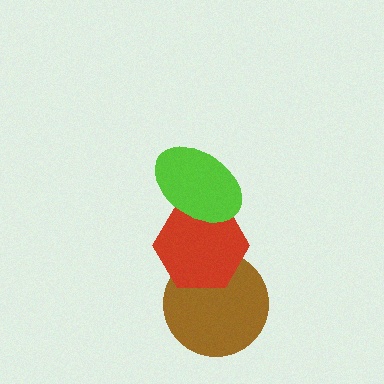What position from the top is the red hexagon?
The red hexagon is 2nd from the top.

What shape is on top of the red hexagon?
The lime ellipse is on top of the red hexagon.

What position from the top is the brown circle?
The brown circle is 3rd from the top.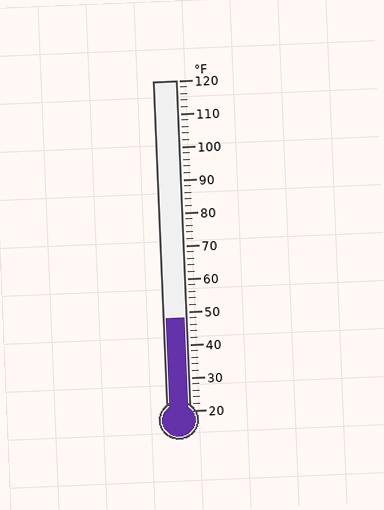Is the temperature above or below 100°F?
The temperature is below 100°F.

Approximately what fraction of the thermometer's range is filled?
The thermometer is filled to approximately 30% of its range.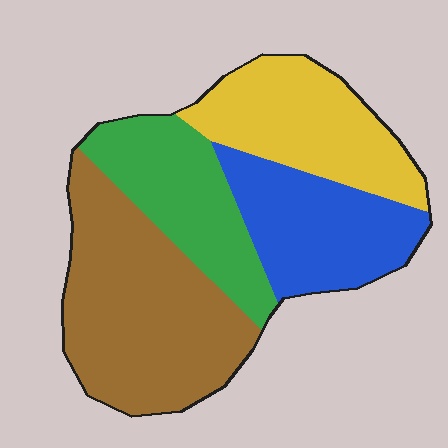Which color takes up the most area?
Brown, at roughly 35%.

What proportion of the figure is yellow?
Yellow takes up about one quarter (1/4) of the figure.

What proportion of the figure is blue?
Blue takes up less than a quarter of the figure.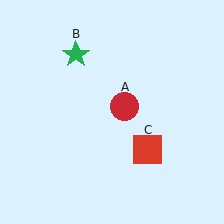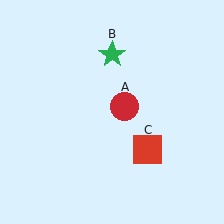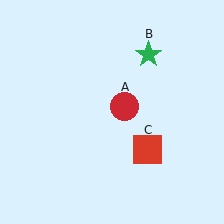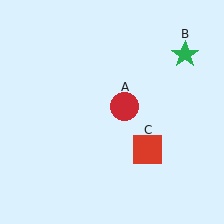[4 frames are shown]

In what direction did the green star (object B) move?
The green star (object B) moved right.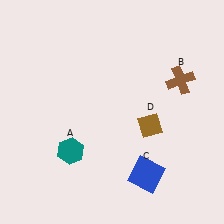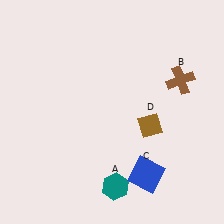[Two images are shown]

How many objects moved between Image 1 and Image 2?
1 object moved between the two images.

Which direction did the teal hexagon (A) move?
The teal hexagon (A) moved right.